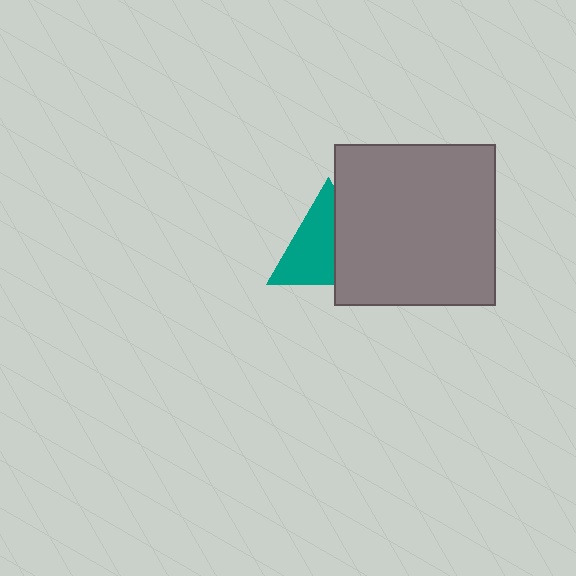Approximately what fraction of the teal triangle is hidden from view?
Roughly 42% of the teal triangle is hidden behind the gray square.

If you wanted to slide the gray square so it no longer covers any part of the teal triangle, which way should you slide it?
Slide it right — that is the most direct way to separate the two shapes.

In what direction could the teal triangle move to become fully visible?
The teal triangle could move left. That would shift it out from behind the gray square entirely.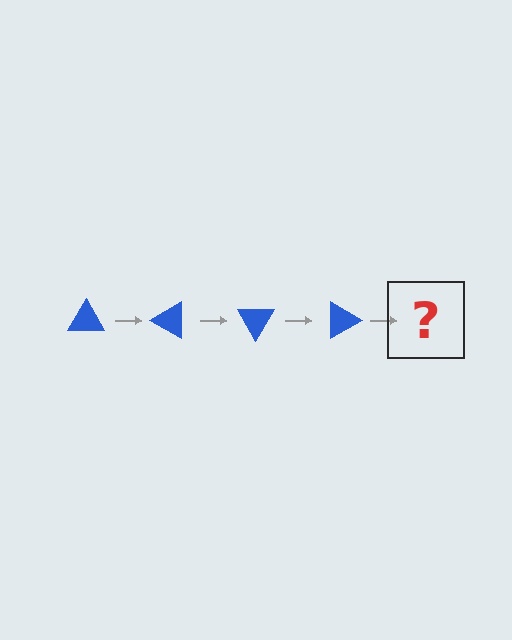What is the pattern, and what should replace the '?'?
The pattern is that the triangle rotates 30 degrees each step. The '?' should be a blue triangle rotated 120 degrees.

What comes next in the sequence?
The next element should be a blue triangle rotated 120 degrees.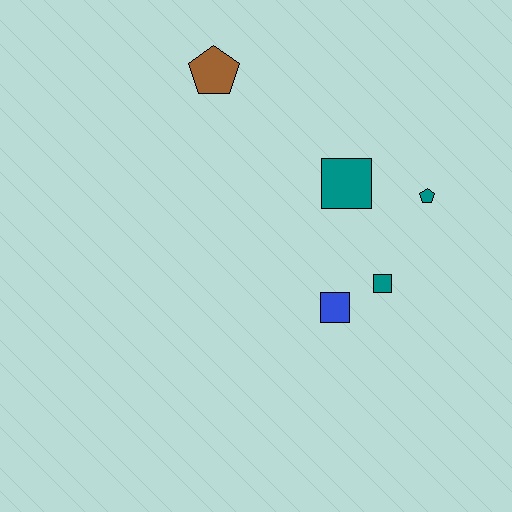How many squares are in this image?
There are 3 squares.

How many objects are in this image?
There are 5 objects.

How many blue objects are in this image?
There is 1 blue object.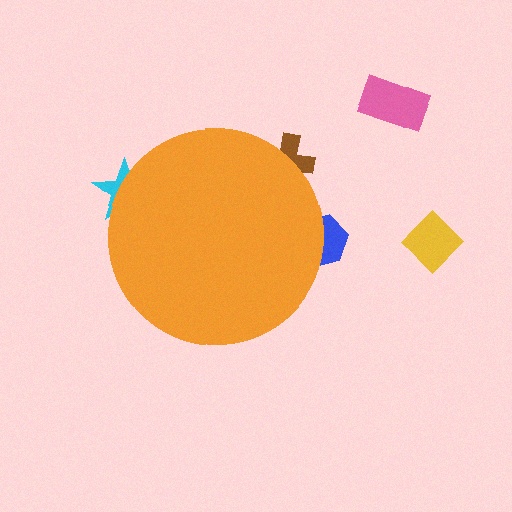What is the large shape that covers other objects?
An orange circle.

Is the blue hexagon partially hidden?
Yes, the blue hexagon is partially hidden behind the orange circle.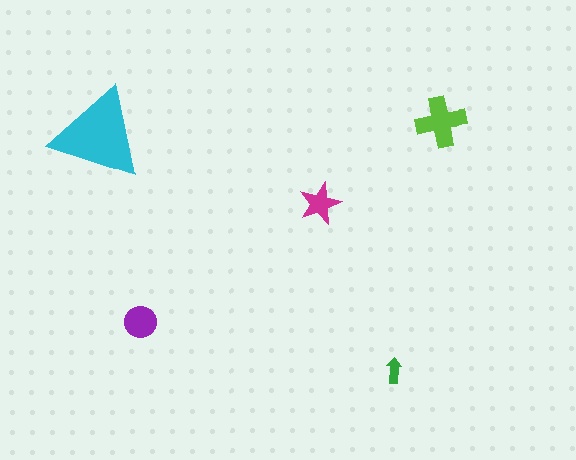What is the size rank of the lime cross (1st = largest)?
2nd.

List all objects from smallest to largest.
The green arrow, the magenta star, the purple circle, the lime cross, the cyan triangle.